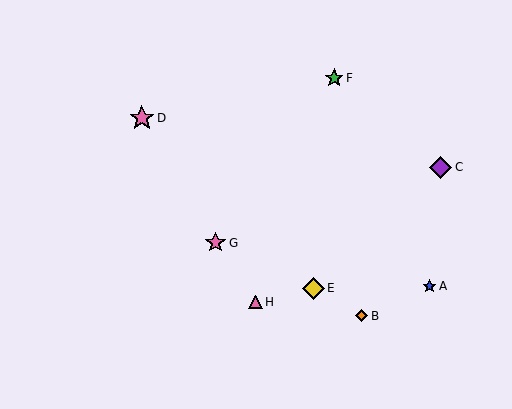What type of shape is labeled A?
Shape A is a blue star.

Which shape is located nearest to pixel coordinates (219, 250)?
The pink star (labeled G) at (215, 243) is nearest to that location.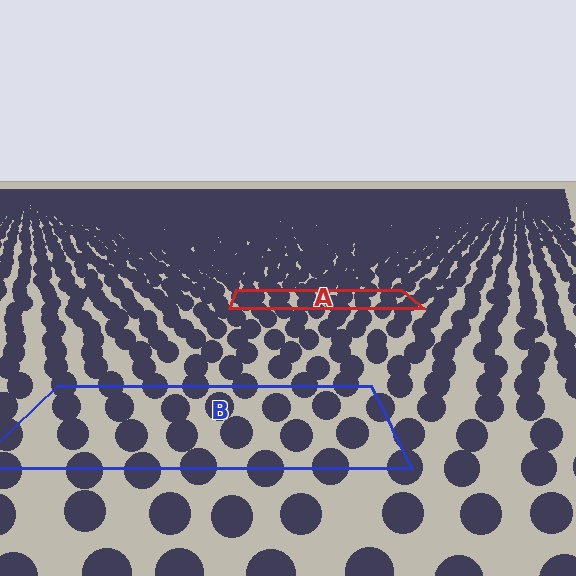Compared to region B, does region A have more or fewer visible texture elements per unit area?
Region A has more texture elements per unit area — they are packed more densely because it is farther away.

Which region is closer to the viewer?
Region B is closer. The texture elements there are larger and more spread out.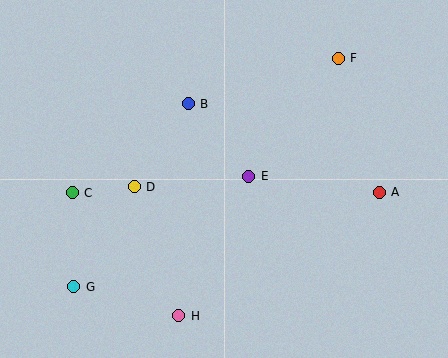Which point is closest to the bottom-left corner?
Point G is closest to the bottom-left corner.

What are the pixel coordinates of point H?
Point H is at (179, 316).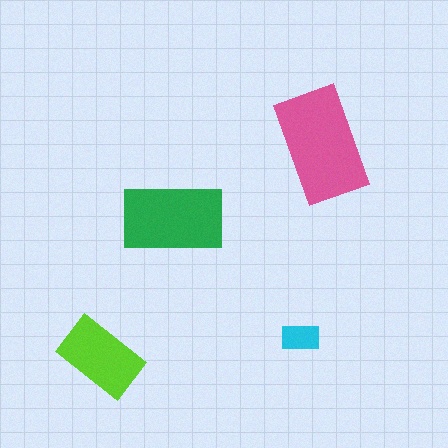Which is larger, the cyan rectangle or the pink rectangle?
The pink one.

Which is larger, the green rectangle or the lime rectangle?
The green one.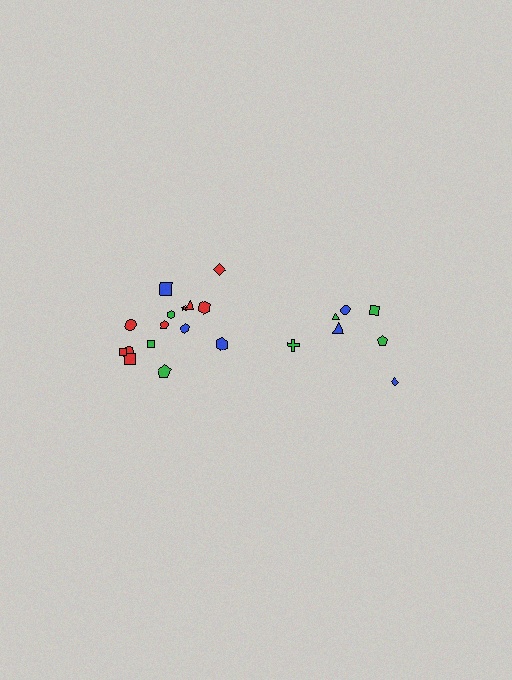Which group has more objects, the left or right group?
The left group.